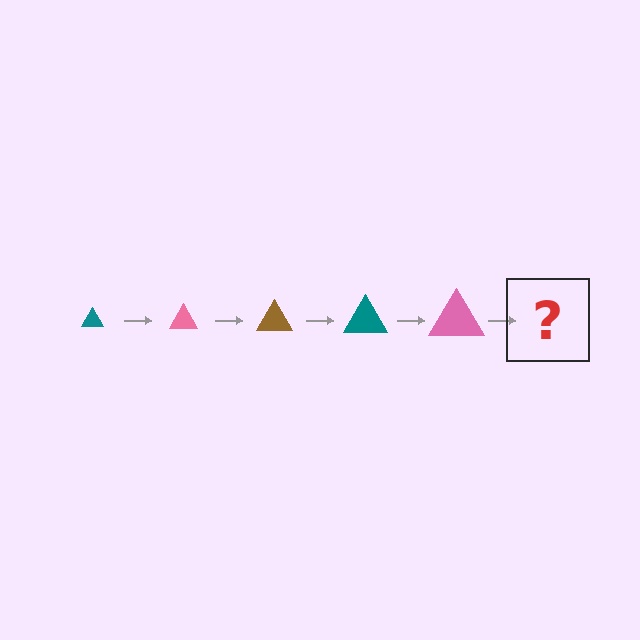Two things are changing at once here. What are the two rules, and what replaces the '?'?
The two rules are that the triangle grows larger each step and the color cycles through teal, pink, and brown. The '?' should be a brown triangle, larger than the previous one.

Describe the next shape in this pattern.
It should be a brown triangle, larger than the previous one.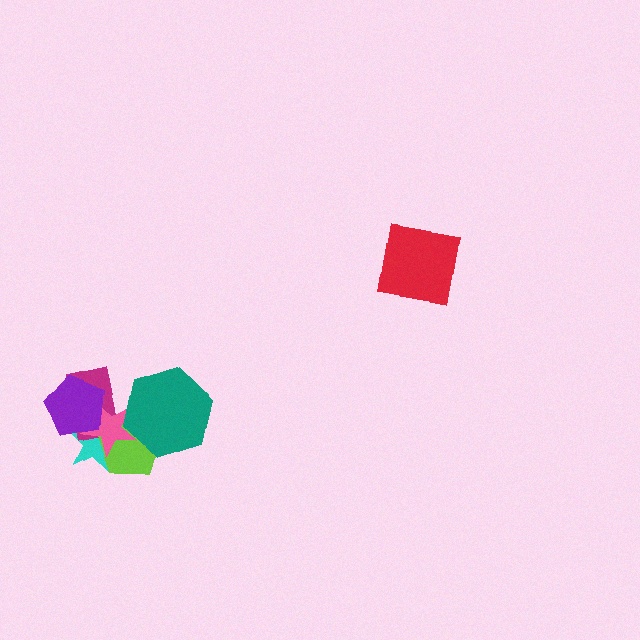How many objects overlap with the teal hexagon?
2 objects overlap with the teal hexagon.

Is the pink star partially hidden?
Yes, it is partially covered by another shape.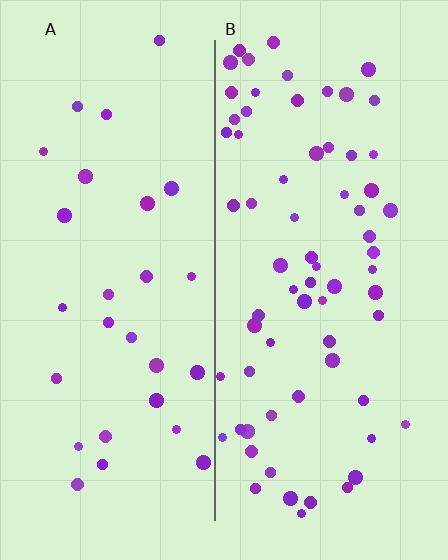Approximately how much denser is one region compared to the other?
Approximately 2.4× — region B over region A.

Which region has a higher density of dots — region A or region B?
B (the right).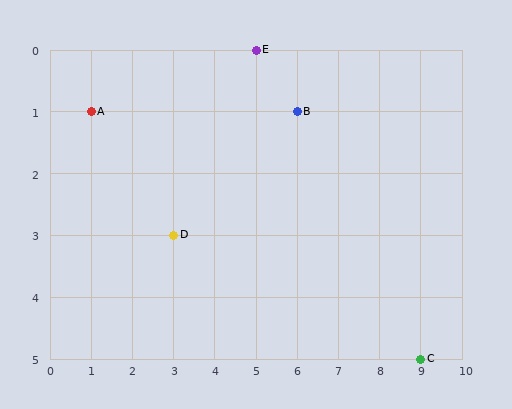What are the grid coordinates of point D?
Point D is at grid coordinates (3, 3).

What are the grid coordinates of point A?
Point A is at grid coordinates (1, 1).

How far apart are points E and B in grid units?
Points E and B are 1 column and 1 row apart (about 1.4 grid units diagonally).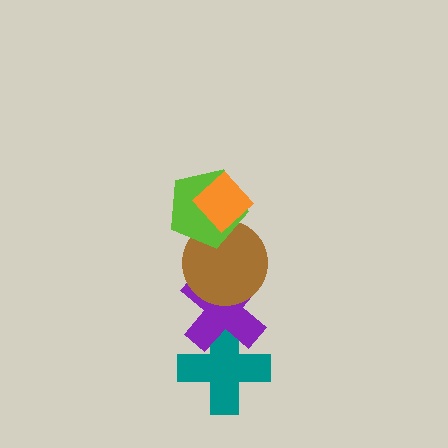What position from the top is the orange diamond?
The orange diamond is 1st from the top.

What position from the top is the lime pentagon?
The lime pentagon is 2nd from the top.